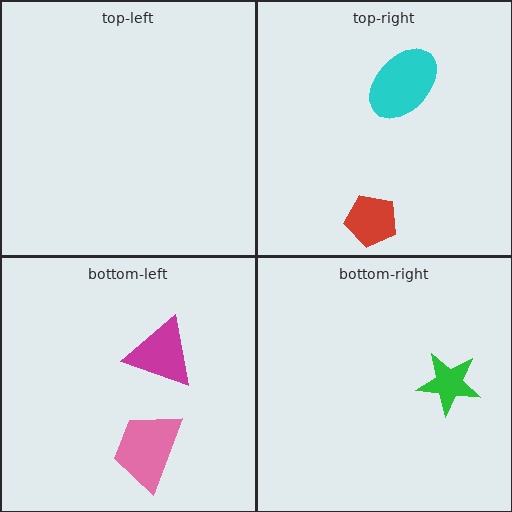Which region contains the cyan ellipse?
The top-right region.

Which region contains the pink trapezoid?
The bottom-left region.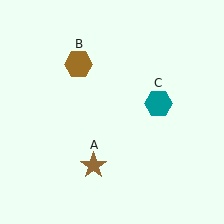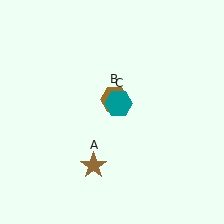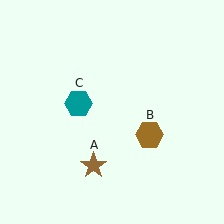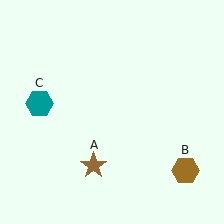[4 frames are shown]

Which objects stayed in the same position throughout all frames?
Brown star (object A) remained stationary.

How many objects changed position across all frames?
2 objects changed position: brown hexagon (object B), teal hexagon (object C).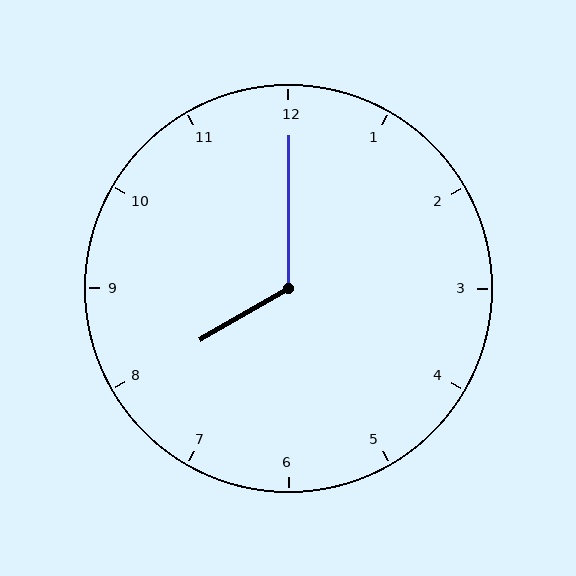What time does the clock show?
8:00.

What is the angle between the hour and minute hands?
Approximately 120 degrees.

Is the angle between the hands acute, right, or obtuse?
It is obtuse.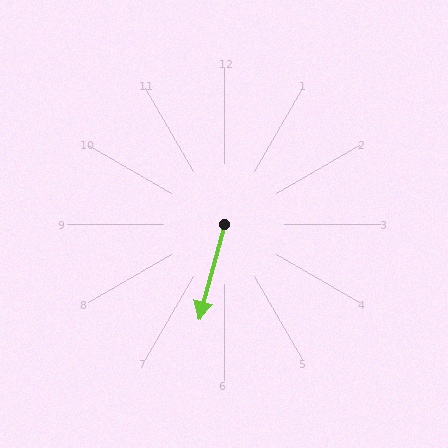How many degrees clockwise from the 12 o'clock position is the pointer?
Approximately 195 degrees.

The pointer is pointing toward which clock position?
Roughly 6 o'clock.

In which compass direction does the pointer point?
South.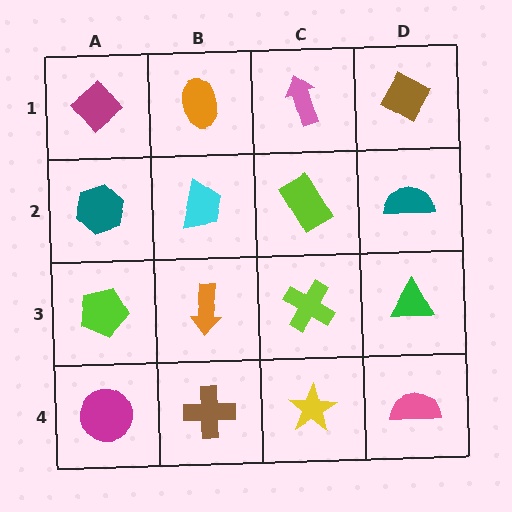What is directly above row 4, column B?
An orange arrow.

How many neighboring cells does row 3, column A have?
3.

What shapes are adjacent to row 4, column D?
A green triangle (row 3, column D), a yellow star (row 4, column C).